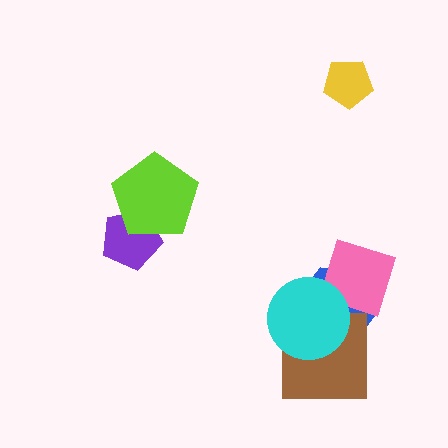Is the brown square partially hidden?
Yes, it is partially covered by another shape.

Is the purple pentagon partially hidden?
Yes, it is partially covered by another shape.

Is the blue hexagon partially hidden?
Yes, it is partially covered by another shape.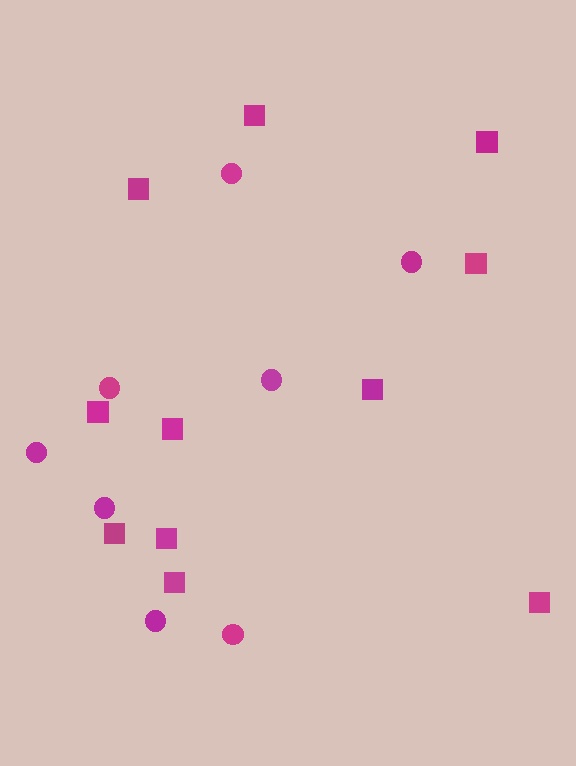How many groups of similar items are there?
There are 2 groups: one group of squares (11) and one group of circles (8).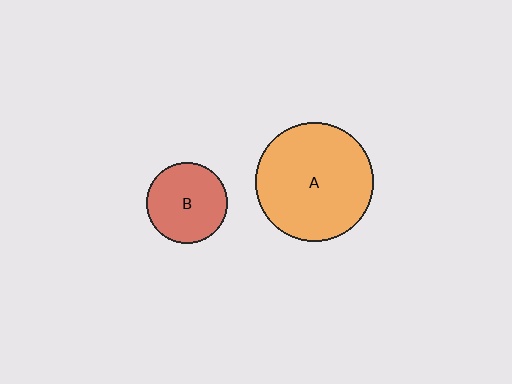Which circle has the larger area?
Circle A (orange).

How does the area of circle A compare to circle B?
Approximately 2.2 times.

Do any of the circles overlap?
No, none of the circles overlap.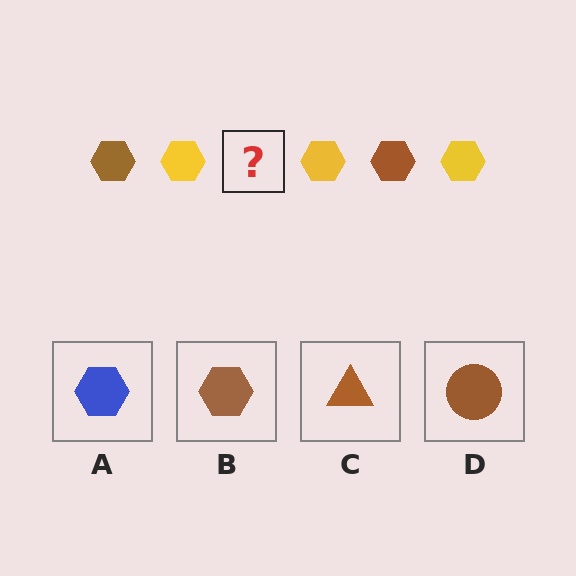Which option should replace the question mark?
Option B.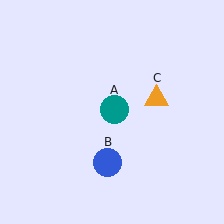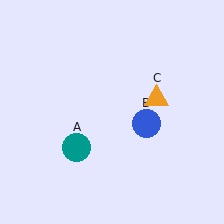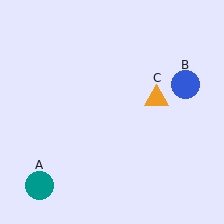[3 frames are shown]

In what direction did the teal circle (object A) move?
The teal circle (object A) moved down and to the left.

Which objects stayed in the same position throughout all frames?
Orange triangle (object C) remained stationary.